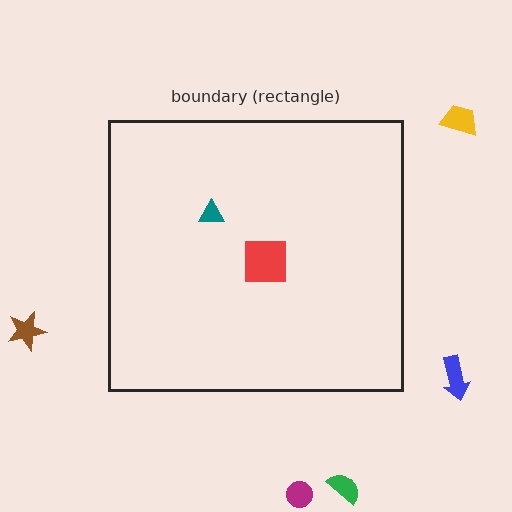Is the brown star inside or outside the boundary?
Outside.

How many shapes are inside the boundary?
2 inside, 5 outside.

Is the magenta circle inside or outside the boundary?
Outside.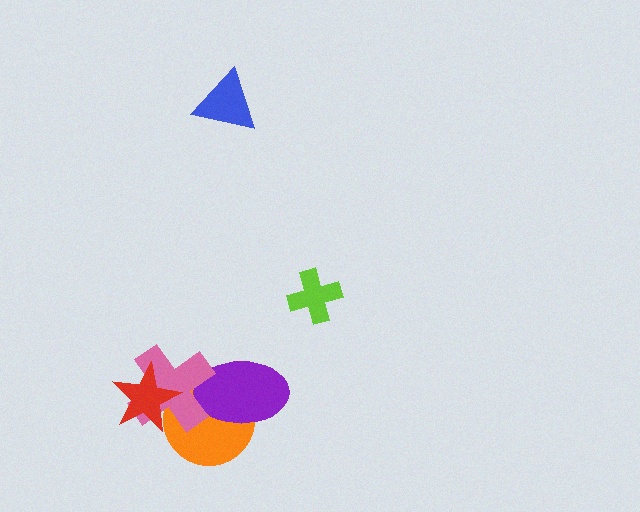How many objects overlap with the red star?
2 objects overlap with the red star.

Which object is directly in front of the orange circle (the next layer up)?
The purple ellipse is directly in front of the orange circle.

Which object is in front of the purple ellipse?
The pink cross is in front of the purple ellipse.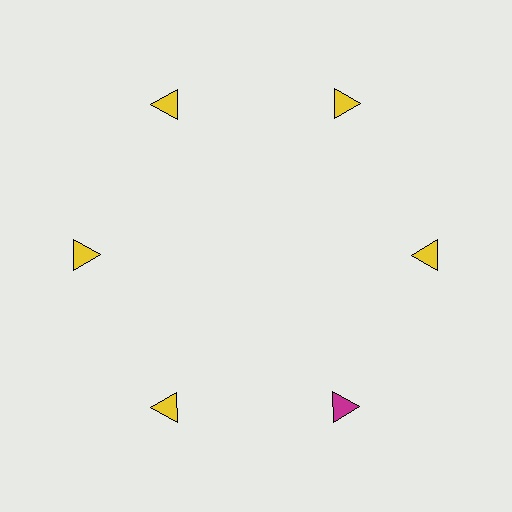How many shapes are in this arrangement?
There are 6 shapes arranged in a ring pattern.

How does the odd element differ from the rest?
It has a different color: magenta instead of yellow.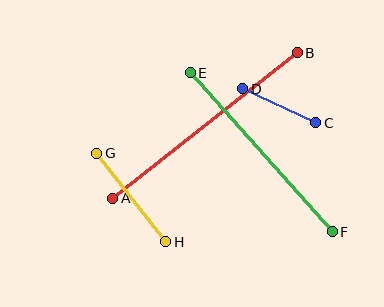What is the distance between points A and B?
The distance is approximately 235 pixels.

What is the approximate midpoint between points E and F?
The midpoint is at approximately (261, 152) pixels.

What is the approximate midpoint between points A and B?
The midpoint is at approximately (205, 125) pixels.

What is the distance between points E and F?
The distance is approximately 213 pixels.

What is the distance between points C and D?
The distance is approximately 81 pixels.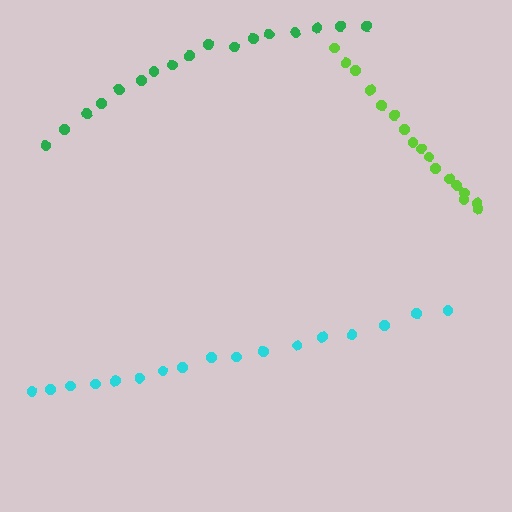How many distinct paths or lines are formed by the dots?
There are 3 distinct paths.